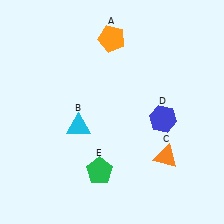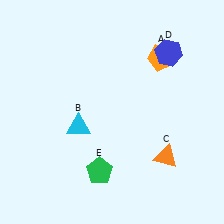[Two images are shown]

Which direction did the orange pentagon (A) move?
The orange pentagon (A) moved right.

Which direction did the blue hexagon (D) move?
The blue hexagon (D) moved up.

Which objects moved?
The objects that moved are: the orange pentagon (A), the blue hexagon (D).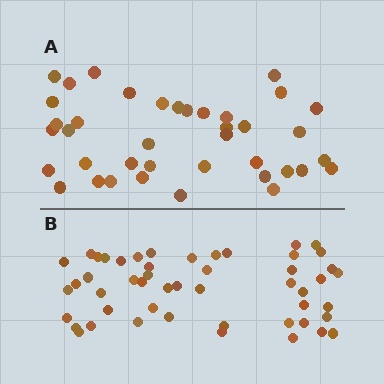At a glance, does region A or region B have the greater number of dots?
Region B (the bottom region) has more dots.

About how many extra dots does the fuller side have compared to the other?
Region B has roughly 12 or so more dots than region A.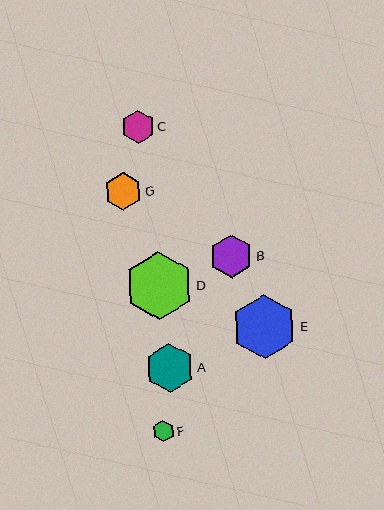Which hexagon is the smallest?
Hexagon F is the smallest with a size of approximately 21 pixels.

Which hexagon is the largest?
Hexagon D is the largest with a size of approximately 68 pixels.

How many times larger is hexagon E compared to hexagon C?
Hexagon E is approximately 1.9 times the size of hexagon C.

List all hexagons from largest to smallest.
From largest to smallest: D, E, A, B, G, C, F.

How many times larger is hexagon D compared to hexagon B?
Hexagon D is approximately 1.6 times the size of hexagon B.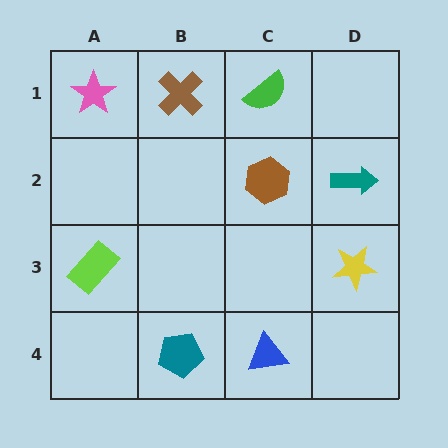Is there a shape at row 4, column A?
No, that cell is empty.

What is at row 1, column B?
A brown cross.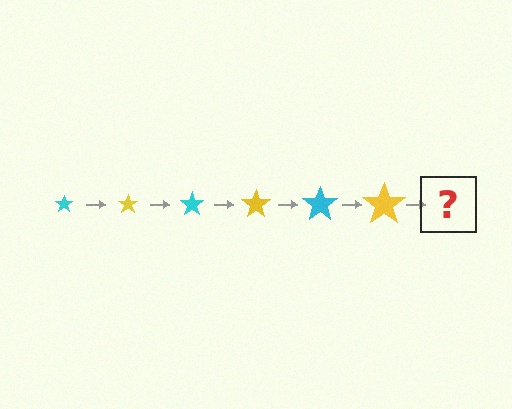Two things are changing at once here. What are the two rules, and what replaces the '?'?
The two rules are that the star grows larger each step and the color cycles through cyan and yellow. The '?' should be a cyan star, larger than the previous one.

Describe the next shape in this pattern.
It should be a cyan star, larger than the previous one.